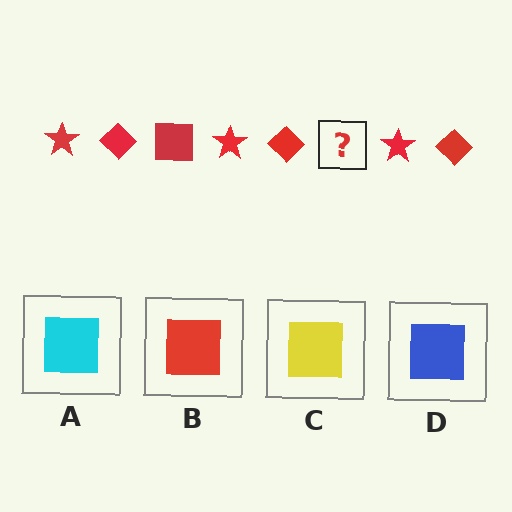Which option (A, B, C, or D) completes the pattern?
B.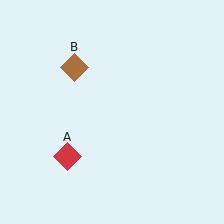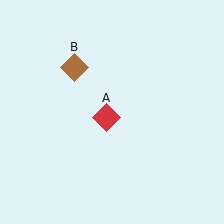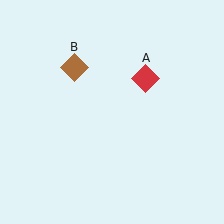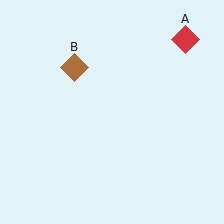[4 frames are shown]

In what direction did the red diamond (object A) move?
The red diamond (object A) moved up and to the right.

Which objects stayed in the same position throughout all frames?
Brown diamond (object B) remained stationary.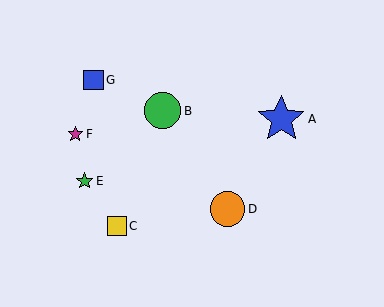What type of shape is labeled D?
Shape D is an orange circle.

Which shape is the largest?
The blue star (labeled A) is the largest.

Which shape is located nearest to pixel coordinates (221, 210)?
The orange circle (labeled D) at (228, 209) is nearest to that location.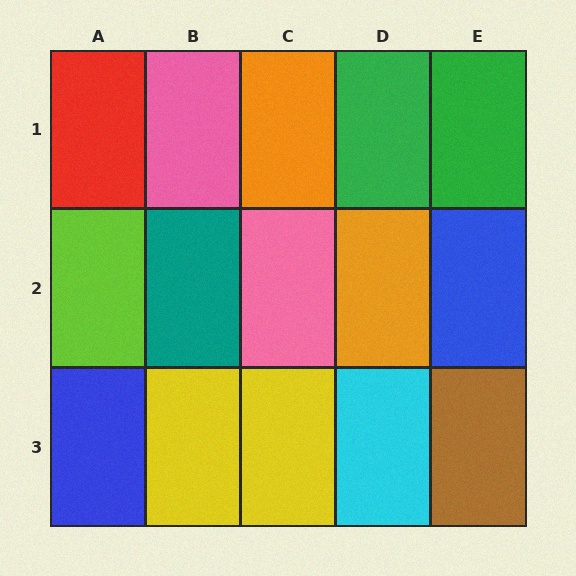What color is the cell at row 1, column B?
Pink.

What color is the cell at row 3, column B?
Yellow.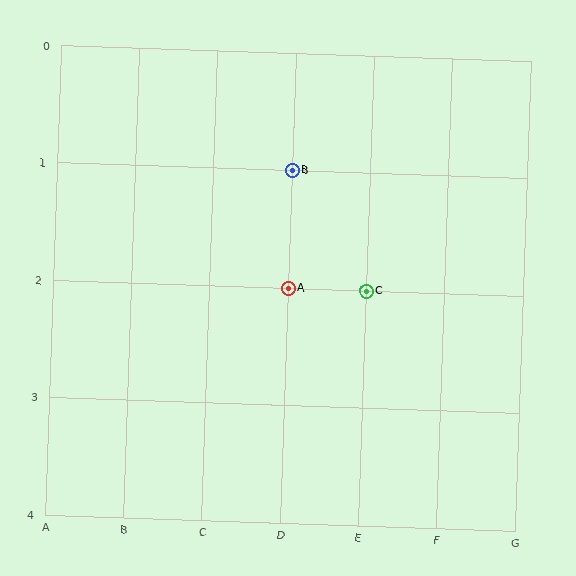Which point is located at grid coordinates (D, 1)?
Point B is at (D, 1).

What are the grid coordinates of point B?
Point B is at grid coordinates (D, 1).